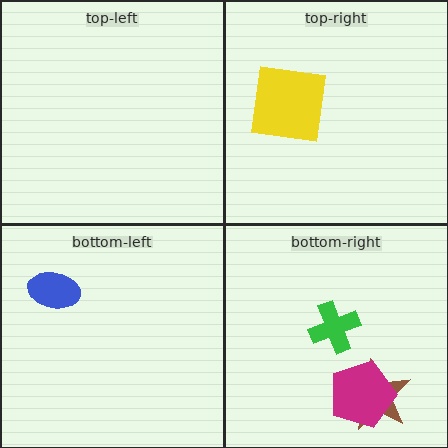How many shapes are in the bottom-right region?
3.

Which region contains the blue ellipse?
The bottom-left region.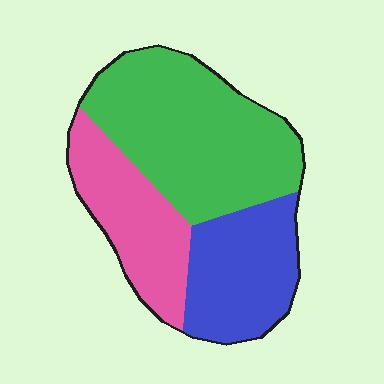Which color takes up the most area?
Green, at roughly 50%.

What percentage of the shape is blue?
Blue covers 27% of the shape.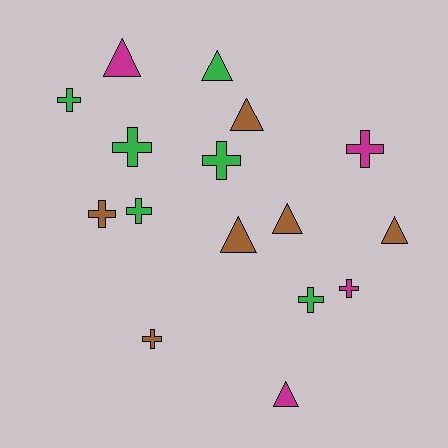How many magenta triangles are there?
There are 2 magenta triangles.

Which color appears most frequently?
Brown, with 6 objects.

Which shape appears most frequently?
Cross, with 9 objects.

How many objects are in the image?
There are 16 objects.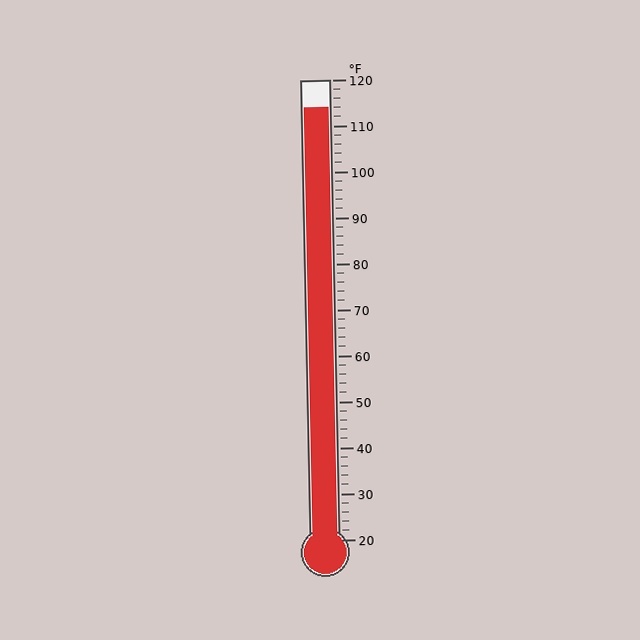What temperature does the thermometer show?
The thermometer shows approximately 114°F.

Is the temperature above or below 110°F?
The temperature is above 110°F.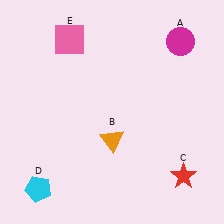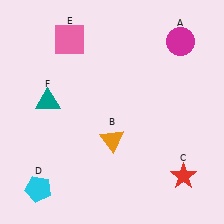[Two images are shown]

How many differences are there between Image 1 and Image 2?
There is 1 difference between the two images.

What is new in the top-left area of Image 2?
A teal triangle (F) was added in the top-left area of Image 2.